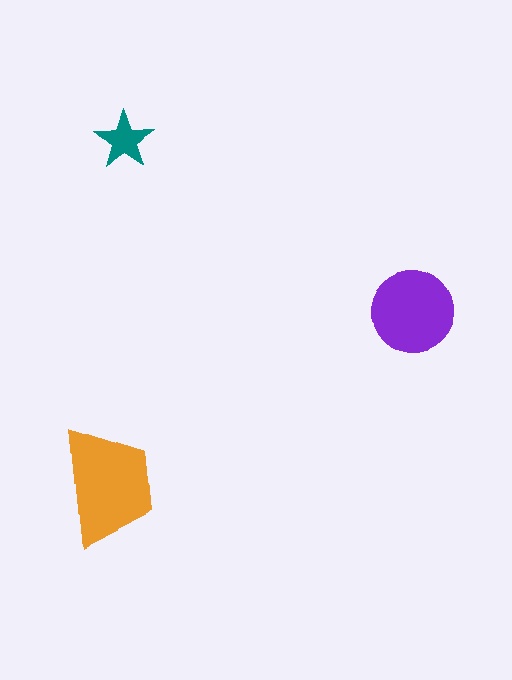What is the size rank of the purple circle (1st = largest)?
2nd.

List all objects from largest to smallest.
The orange trapezoid, the purple circle, the teal star.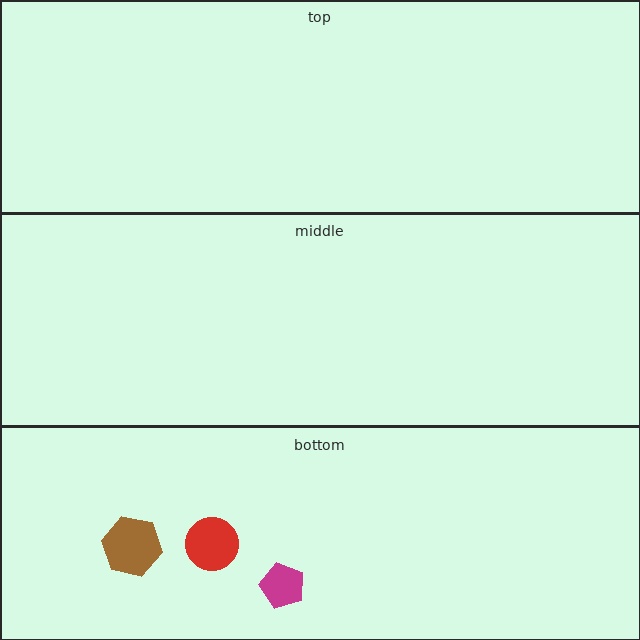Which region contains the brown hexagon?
The bottom region.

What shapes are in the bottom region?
The brown hexagon, the magenta pentagon, the red circle.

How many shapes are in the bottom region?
3.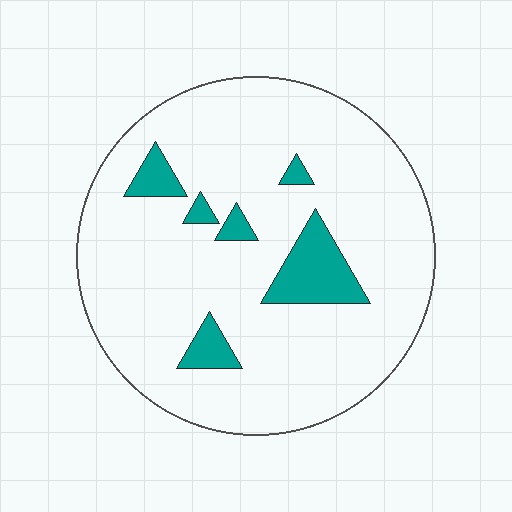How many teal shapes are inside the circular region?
6.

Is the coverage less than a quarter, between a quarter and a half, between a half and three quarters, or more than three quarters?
Less than a quarter.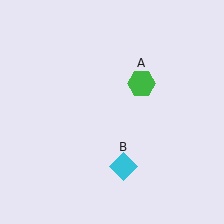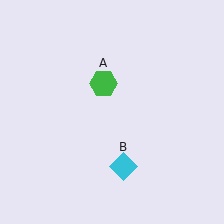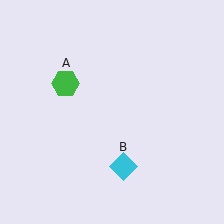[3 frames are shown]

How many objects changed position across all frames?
1 object changed position: green hexagon (object A).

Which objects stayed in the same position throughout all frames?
Cyan diamond (object B) remained stationary.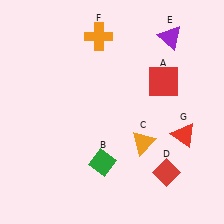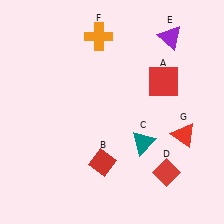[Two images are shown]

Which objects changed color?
B changed from green to red. C changed from orange to teal.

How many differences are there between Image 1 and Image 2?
There are 2 differences between the two images.